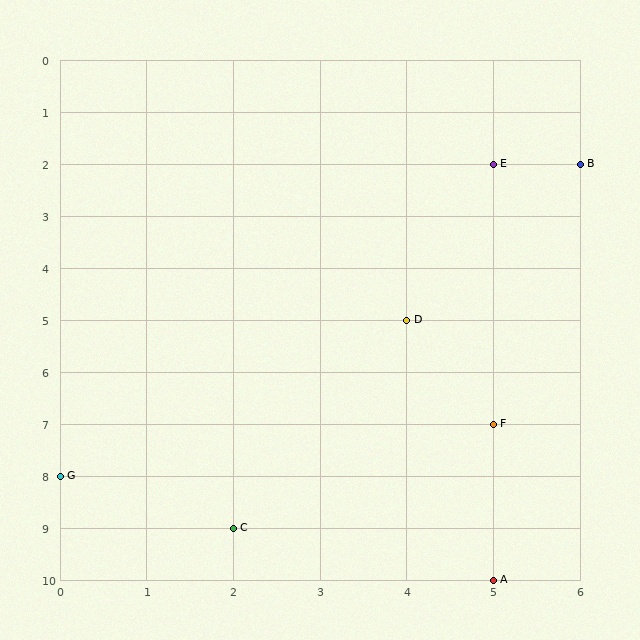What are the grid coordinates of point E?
Point E is at grid coordinates (5, 2).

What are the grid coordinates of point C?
Point C is at grid coordinates (2, 9).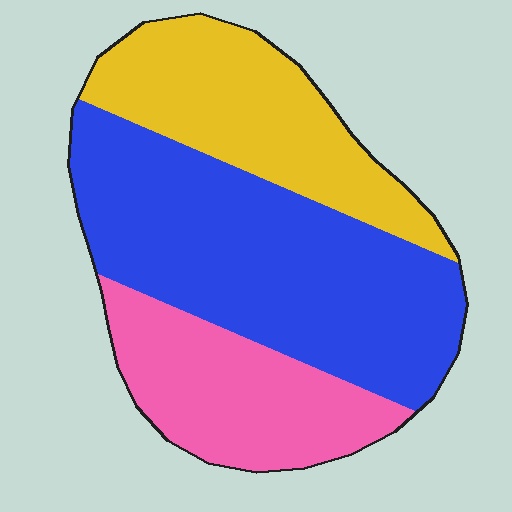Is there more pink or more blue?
Blue.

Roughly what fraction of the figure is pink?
Pink covers around 25% of the figure.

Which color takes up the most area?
Blue, at roughly 50%.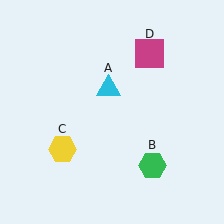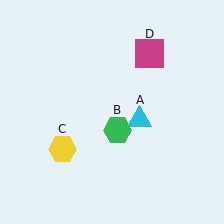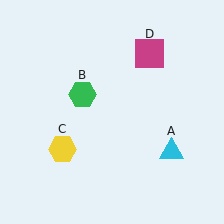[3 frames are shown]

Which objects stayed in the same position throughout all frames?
Yellow hexagon (object C) and magenta square (object D) remained stationary.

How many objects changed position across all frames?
2 objects changed position: cyan triangle (object A), green hexagon (object B).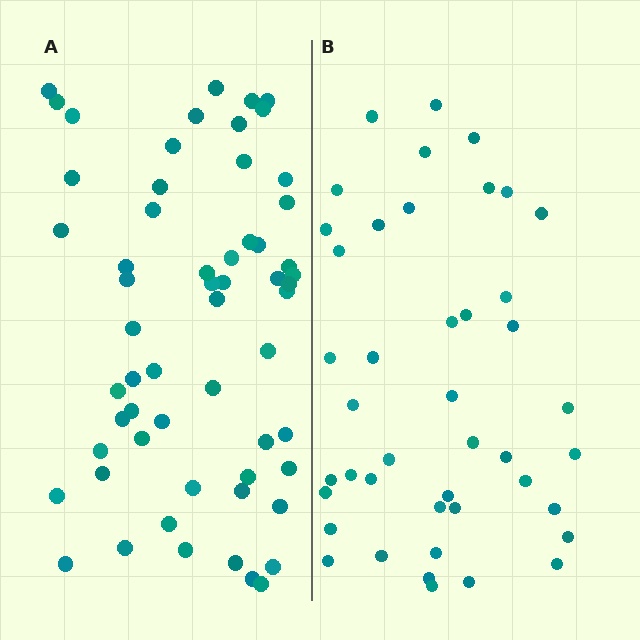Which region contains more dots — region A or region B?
Region A (the left region) has more dots.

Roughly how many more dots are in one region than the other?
Region A has approximately 15 more dots than region B.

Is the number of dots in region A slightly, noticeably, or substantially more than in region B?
Region A has noticeably more, but not dramatically so. The ratio is roughly 1.4 to 1.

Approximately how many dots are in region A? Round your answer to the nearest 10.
About 60 dots. (The exact count is 59, which rounds to 60.)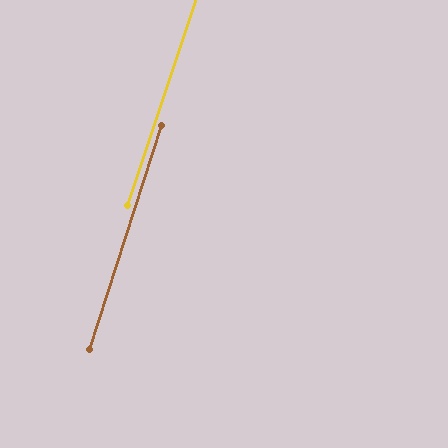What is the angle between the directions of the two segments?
Approximately 0 degrees.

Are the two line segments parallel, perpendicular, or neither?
Parallel — their directions differ by only 0.5°.